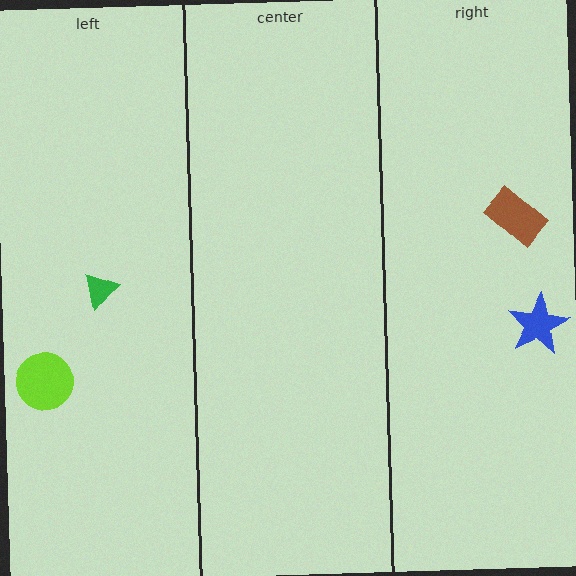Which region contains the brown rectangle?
The right region.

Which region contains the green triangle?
The left region.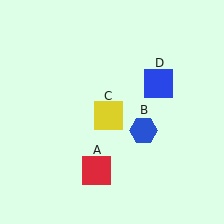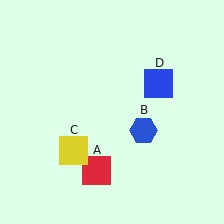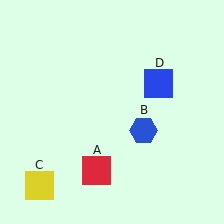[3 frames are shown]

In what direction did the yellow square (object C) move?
The yellow square (object C) moved down and to the left.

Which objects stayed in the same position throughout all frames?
Red square (object A) and blue hexagon (object B) and blue square (object D) remained stationary.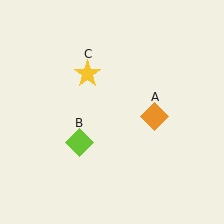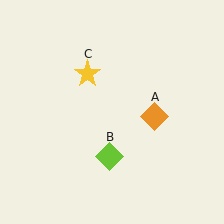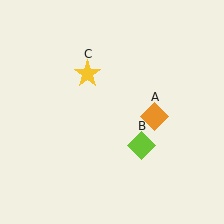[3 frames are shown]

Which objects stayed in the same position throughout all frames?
Orange diamond (object A) and yellow star (object C) remained stationary.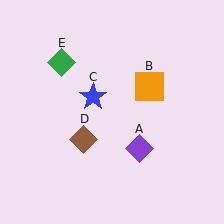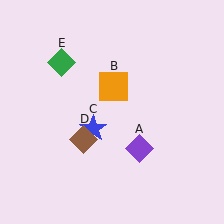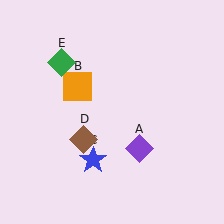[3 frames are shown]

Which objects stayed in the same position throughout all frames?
Purple diamond (object A) and brown diamond (object D) and green diamond (object E) remained stationary.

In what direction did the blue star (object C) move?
The blue star (object C) moved down.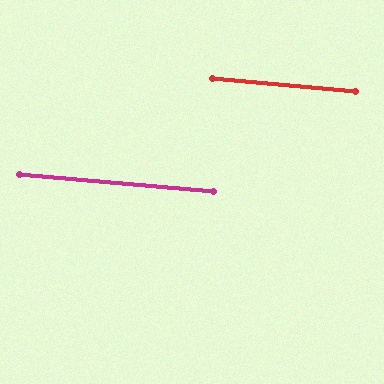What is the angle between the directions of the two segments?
Approximately 0 degrees.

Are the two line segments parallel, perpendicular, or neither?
Parallel — their directions differ by only 0.2°.